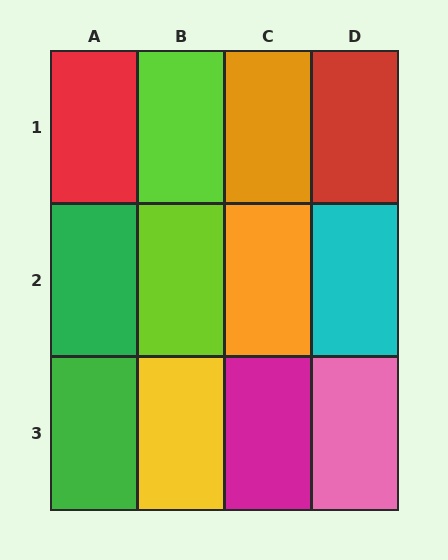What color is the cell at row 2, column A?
Green.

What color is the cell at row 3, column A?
Green.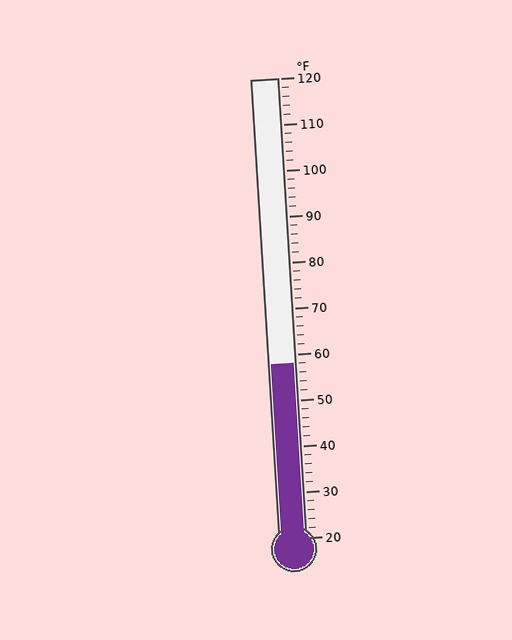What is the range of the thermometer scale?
The thermometer scale ranges from 20°F to 120°F.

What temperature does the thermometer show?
The thermometer shows approximately 58°F.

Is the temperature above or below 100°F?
The temperature is below 100°F.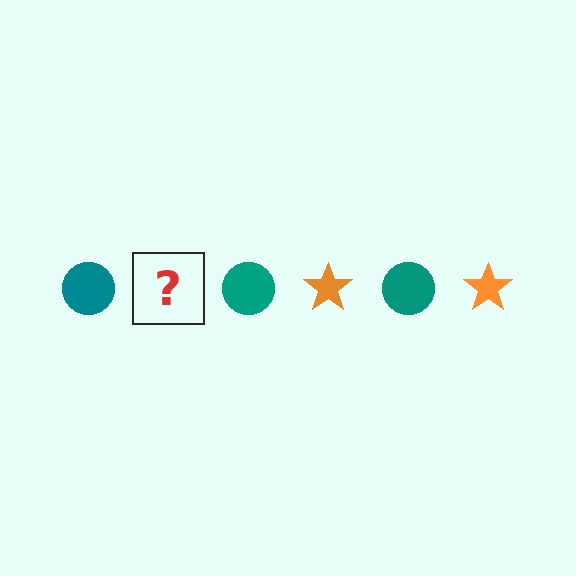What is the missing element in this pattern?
The missing element is an orange star.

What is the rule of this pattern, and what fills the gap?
The rule is that the pattern alternates between teal circle and orange star. The gap should be filled with an orange star.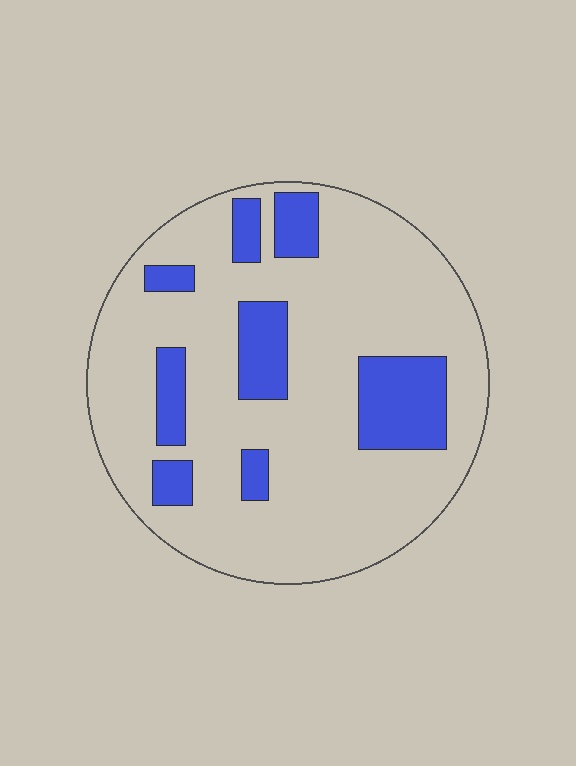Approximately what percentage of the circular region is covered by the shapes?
Approximately 20%.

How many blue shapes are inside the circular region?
8.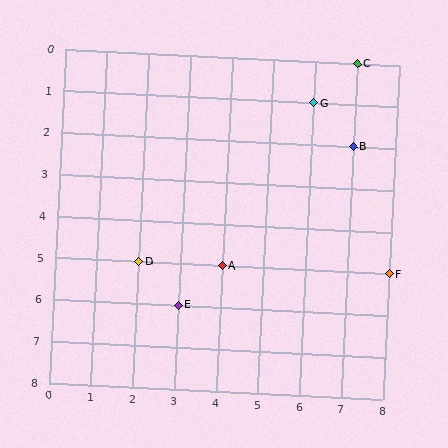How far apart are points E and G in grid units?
Points E and G are 3 columns and 5 rows apart (about 5.8 grid units diagonally).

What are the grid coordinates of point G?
Point G is at grid coordinates (6, 1).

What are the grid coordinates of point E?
Point E is at grid coordinates (3, 6).